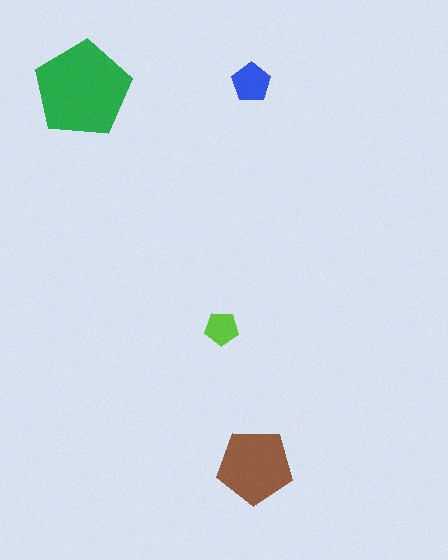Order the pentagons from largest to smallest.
the green one, the brown one, the blue one, the lime one.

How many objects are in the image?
There are 4 objects in the image.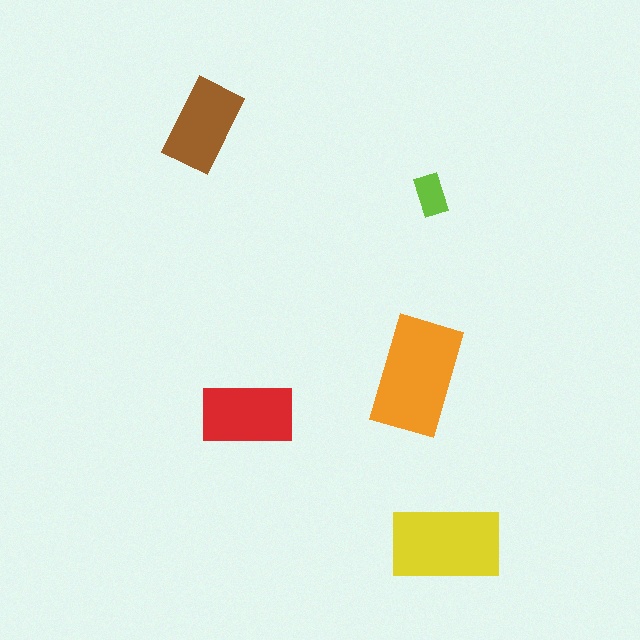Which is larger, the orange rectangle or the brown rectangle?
The orange one.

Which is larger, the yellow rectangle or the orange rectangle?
The orange one.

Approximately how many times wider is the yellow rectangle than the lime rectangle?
About 2.5 times wider.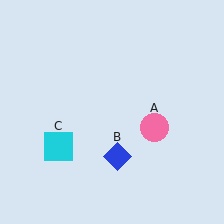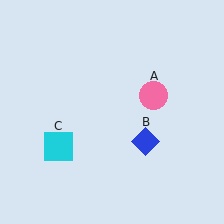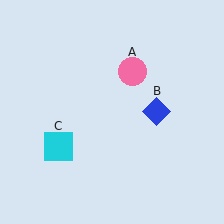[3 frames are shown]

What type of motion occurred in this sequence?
The pink circle (object A), blue diamond (object B) rotated counterclockwise around the center of the scene.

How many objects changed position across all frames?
2 objects changed position: pink circle (object A), blue diamond (object B).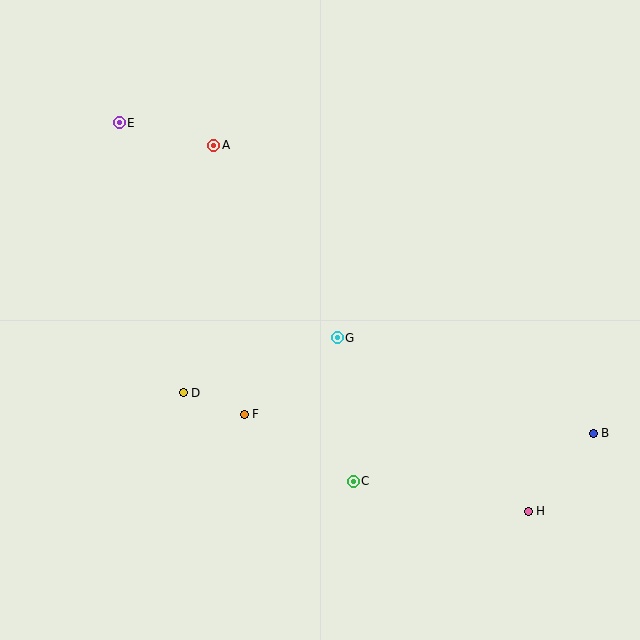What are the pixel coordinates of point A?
Point A is at (214, 145).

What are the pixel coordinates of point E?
Point E is at (119, 123).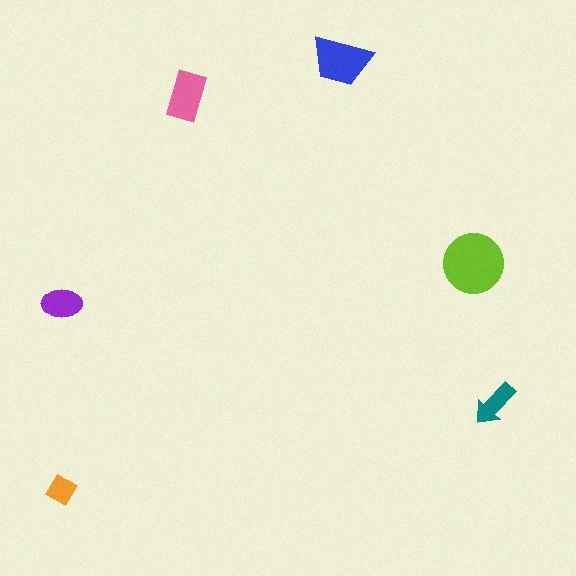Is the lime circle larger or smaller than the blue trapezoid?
Larger.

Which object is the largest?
The lime circle.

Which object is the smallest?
The orange diamond.